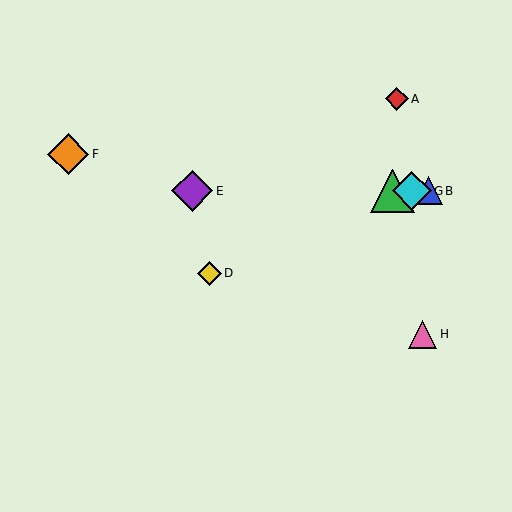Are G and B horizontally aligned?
Yes, both are at y≈191.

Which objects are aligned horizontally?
Objects B, C, E, G are aligned horizontally.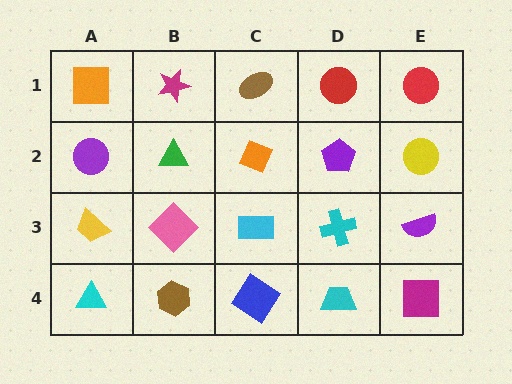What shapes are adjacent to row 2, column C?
A brown ellipse (row 1, column C), a cyan rectangle (row 3, column C), a green triangle (row 2, column B), a purple pentagon (row 2, column D).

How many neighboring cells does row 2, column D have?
4.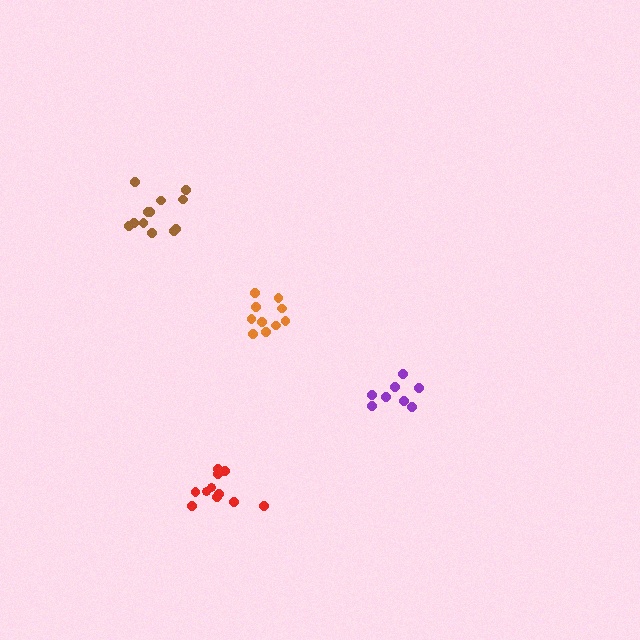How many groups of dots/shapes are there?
There are 4 groups.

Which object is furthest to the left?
The brown cluster is leftmost.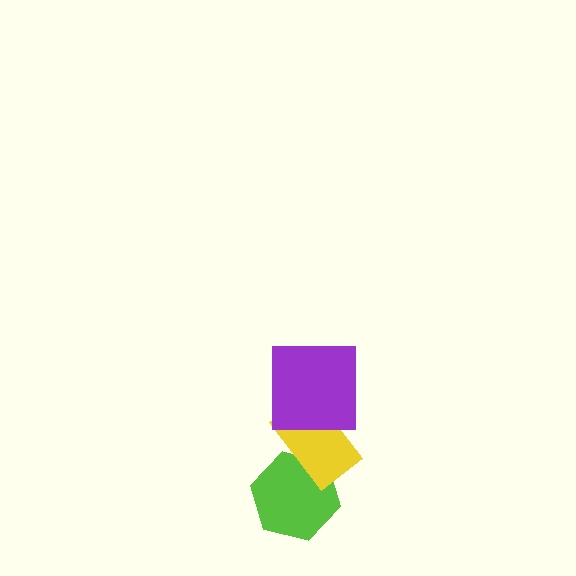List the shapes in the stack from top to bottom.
From top to bottom: the purple square, the yellow rectangle, the lime hexagon.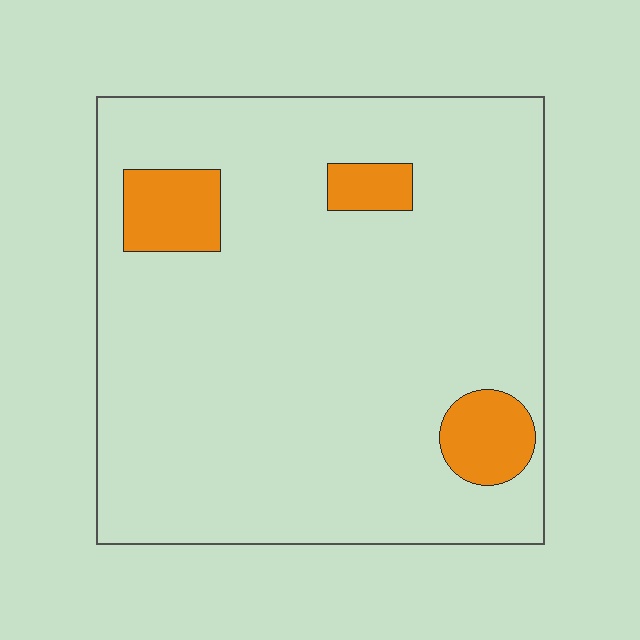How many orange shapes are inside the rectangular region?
3.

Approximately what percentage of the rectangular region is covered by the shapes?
Approximately 10%.